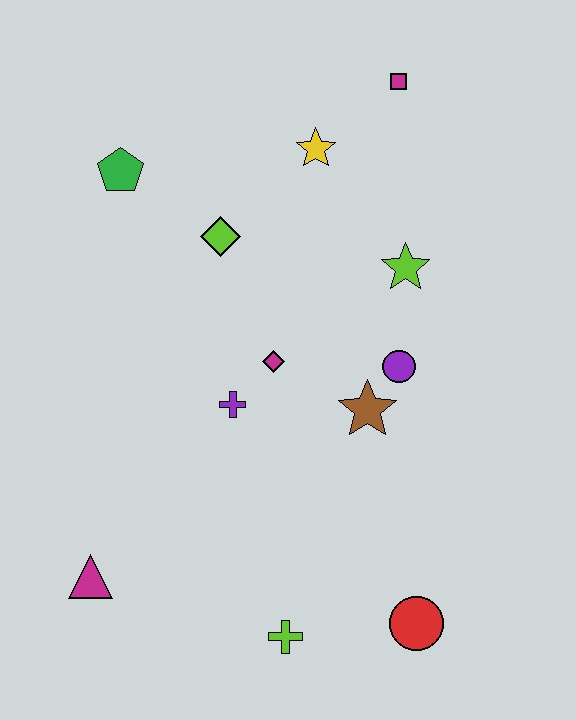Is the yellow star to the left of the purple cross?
No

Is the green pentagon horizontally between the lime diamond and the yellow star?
No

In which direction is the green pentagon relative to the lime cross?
The green pentagon is above the lime cross.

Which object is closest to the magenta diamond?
The purple cross is closest to the magenta diamond.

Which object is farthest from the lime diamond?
The red circle is farthest from the lime diamond.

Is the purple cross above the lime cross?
Yes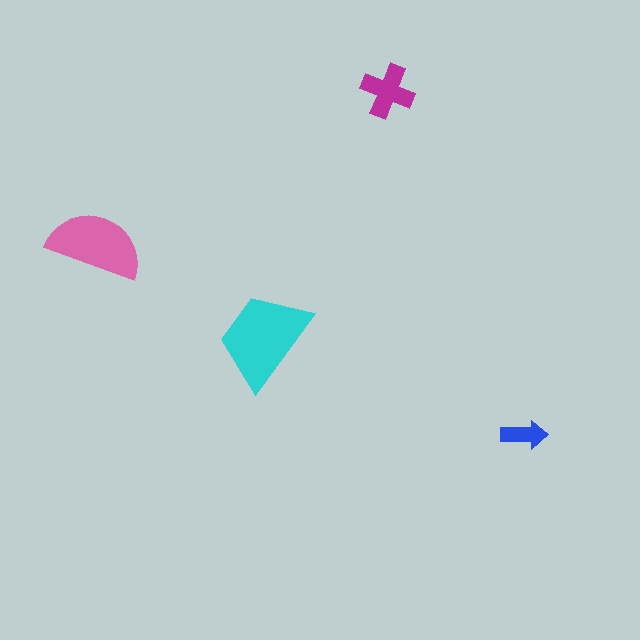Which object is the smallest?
The blue arrow.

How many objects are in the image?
There are 4 objects in the image.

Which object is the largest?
The cyan trapezoid.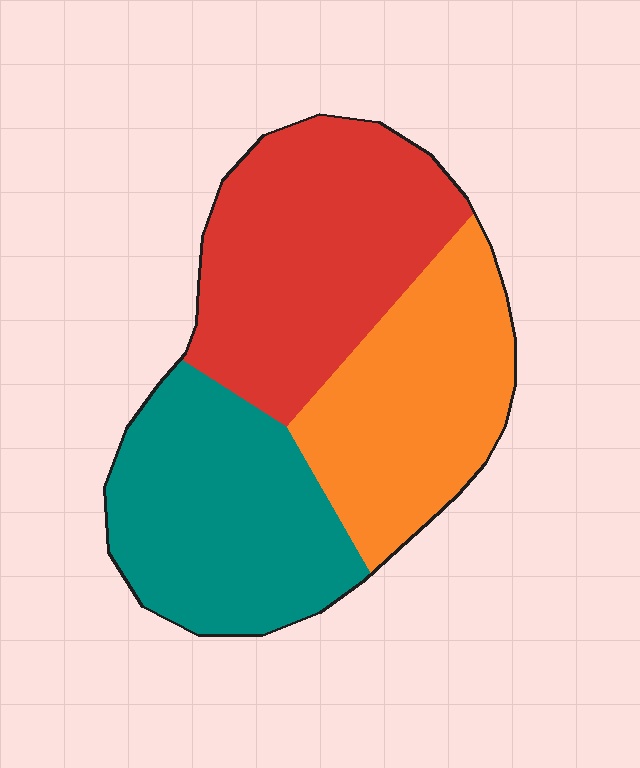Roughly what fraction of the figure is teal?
Teal takes up about one third (1/3) of the figure.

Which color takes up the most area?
Red, at roughly 35%.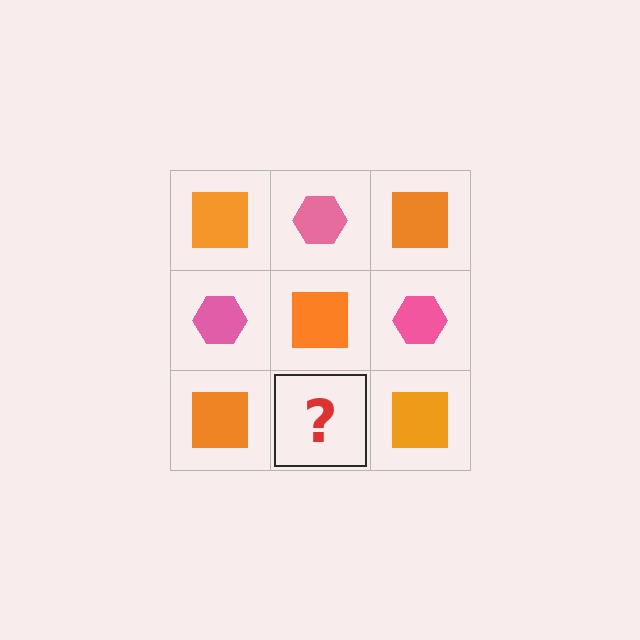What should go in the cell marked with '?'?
The missing cell should contain a pink hexagon.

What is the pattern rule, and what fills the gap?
The rule is that it alternates orange square and pink hexagon in a checkerboard pattern. The gap should be filled with a pink hexagon.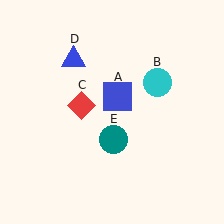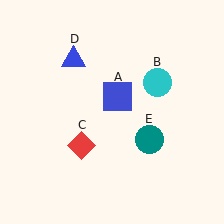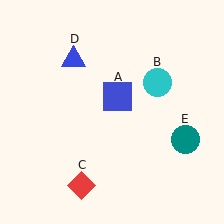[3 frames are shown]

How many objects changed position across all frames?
2 objects changed position: red diamond (object C), teal circle (object E).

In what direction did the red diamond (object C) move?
The red diamond (object C) moved down.